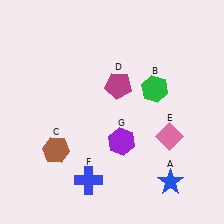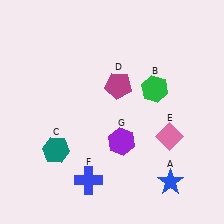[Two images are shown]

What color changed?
The hexagon (C) changed from brown in Image 1 to teal in Image 2.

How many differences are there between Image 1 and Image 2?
There is 1 difference between the two images.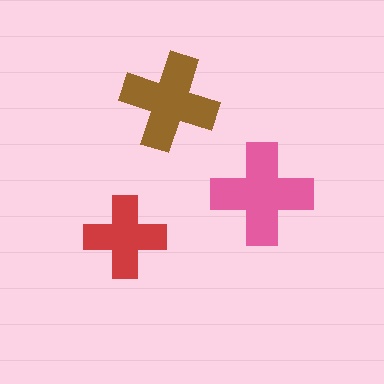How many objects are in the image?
There are 3 objects in the image.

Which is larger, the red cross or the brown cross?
The brown one.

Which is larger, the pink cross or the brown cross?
The pink one.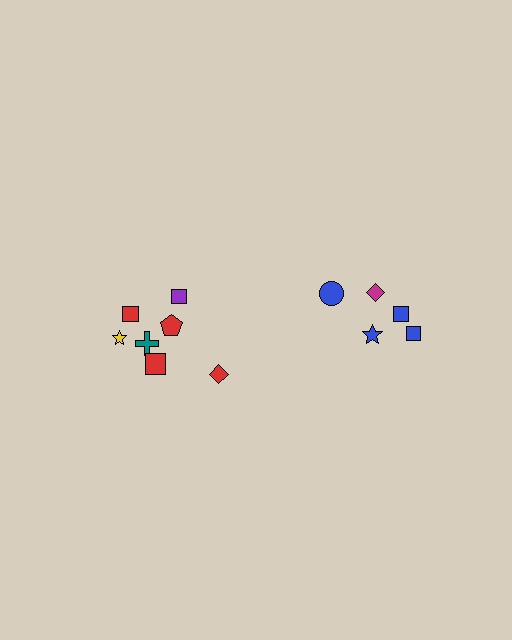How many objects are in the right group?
There are 5 objects.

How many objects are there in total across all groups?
There are 13 objects.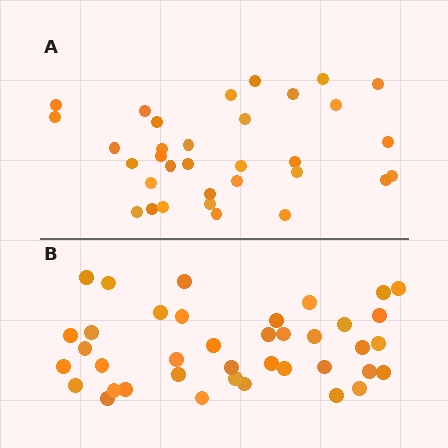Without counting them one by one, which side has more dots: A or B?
Region B (the bottom region) has more dots.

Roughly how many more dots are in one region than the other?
Region B has about 6 more dots than region A.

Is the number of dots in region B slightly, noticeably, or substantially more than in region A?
Region B has only slightly more — the two regions are fairly close. The ratio is roughly 1.2 to 1.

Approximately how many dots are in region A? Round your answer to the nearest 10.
About 30 dots. (The exact count is 33, which rounds to 30.)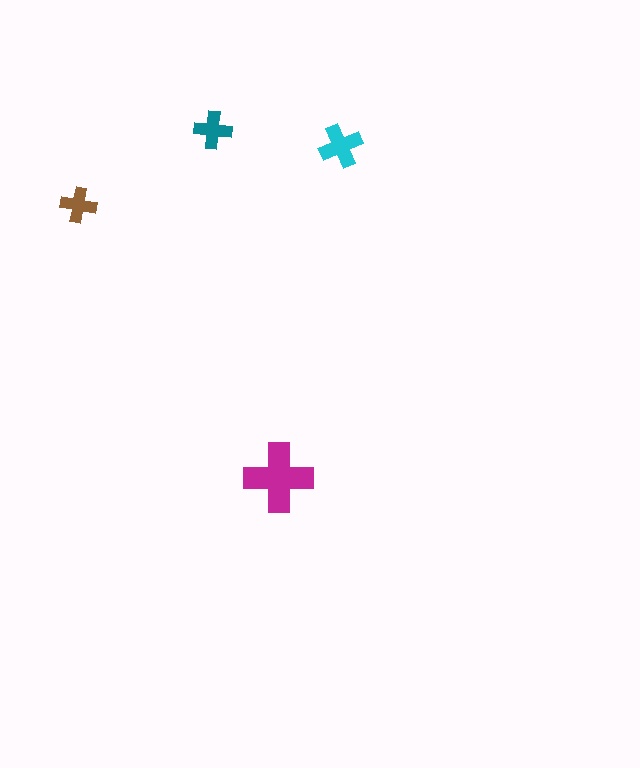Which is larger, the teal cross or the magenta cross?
The magenta one.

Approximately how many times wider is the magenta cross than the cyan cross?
About 1.5 times wider.